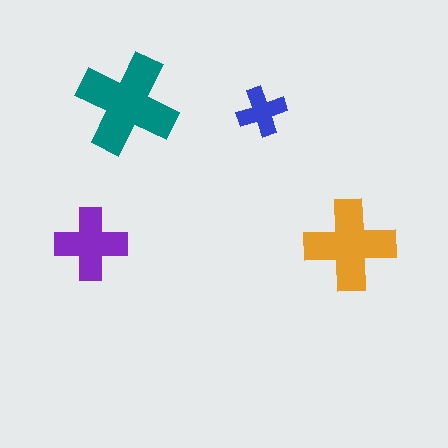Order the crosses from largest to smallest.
the teal one, the orange one, the purple one, the blue one.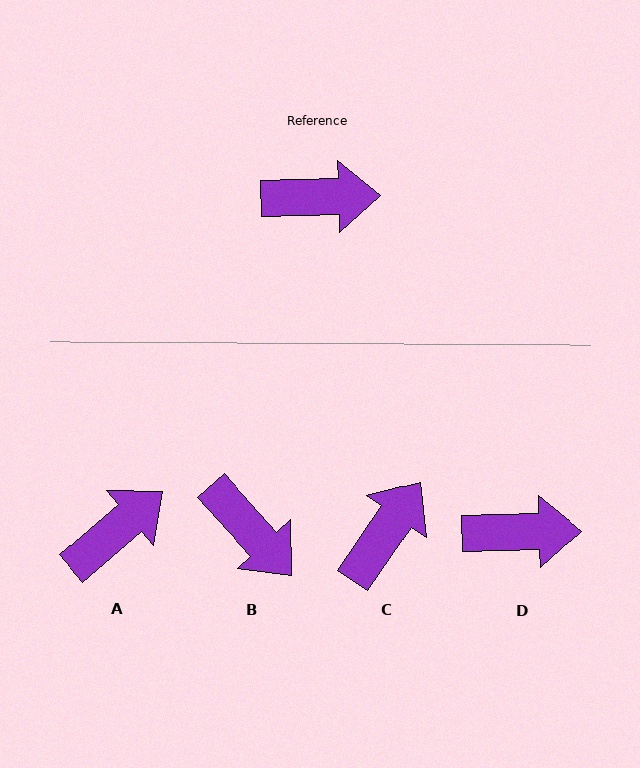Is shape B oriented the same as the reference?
No, it is off by about 49 degrees.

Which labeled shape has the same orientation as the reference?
D.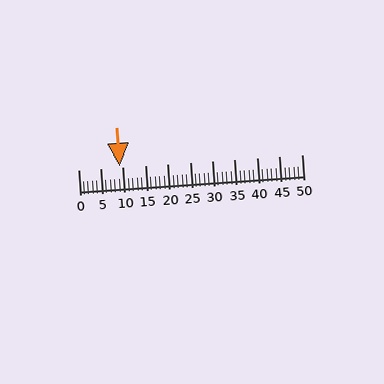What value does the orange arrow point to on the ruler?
The orange arrow points to approximately 9.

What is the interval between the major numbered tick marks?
The major tick marks are spaced 5 units apart.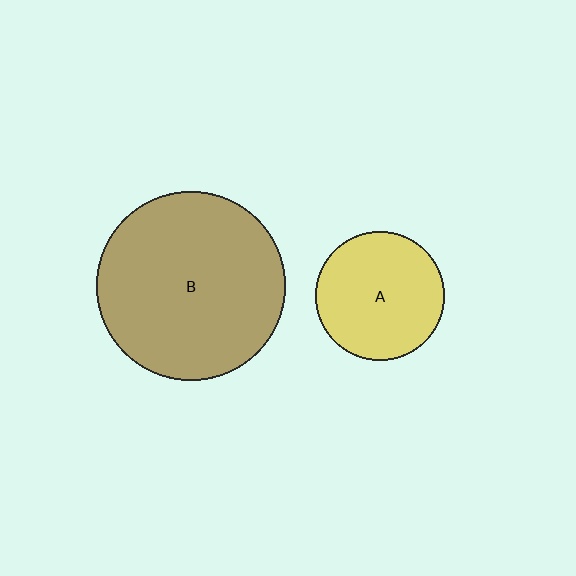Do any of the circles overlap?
No, none of the circles overlap.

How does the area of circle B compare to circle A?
Approximately 2.1 times.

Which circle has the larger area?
Circle B (brown).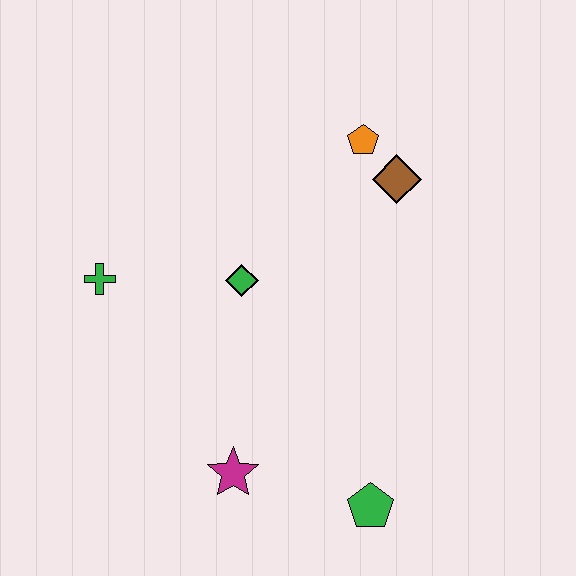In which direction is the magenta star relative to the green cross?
The magenta star is below the green cross.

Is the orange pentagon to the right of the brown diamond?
No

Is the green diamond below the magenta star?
No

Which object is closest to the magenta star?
The green pentagon is closest to the magenta star.